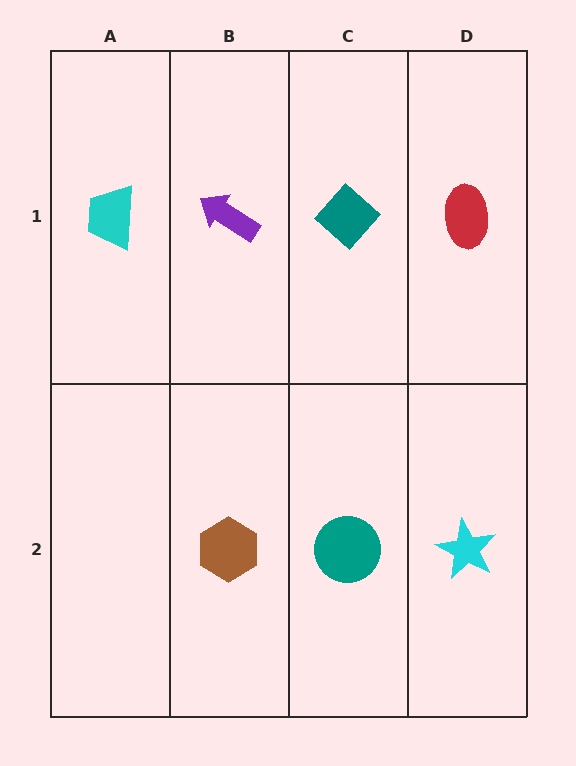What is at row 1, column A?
A cyan trapezoid.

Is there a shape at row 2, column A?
No, that cell is empty.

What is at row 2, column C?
A teal circle.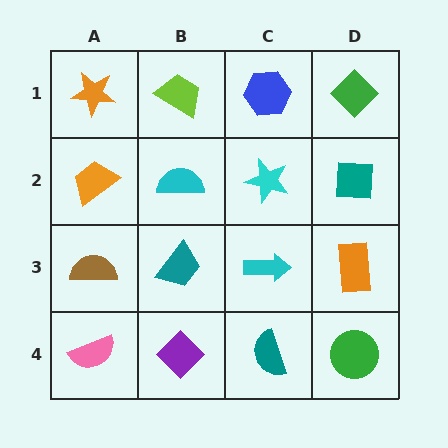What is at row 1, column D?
A green diamond.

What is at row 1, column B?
A lime trapezoid.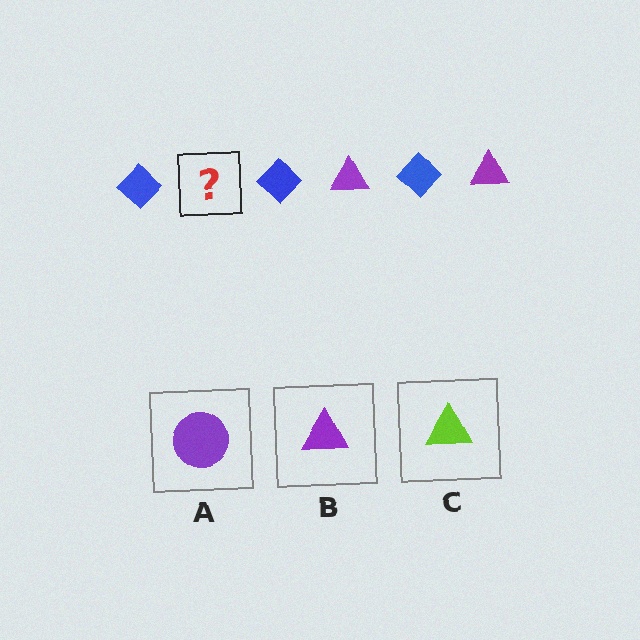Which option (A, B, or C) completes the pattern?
B.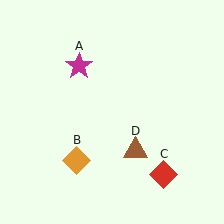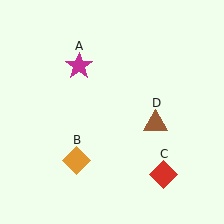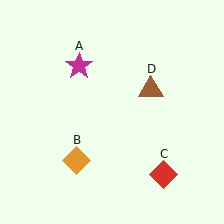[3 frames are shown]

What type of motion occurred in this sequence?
The brown triangle (object D) rotated counterclockwise around the center of the scene.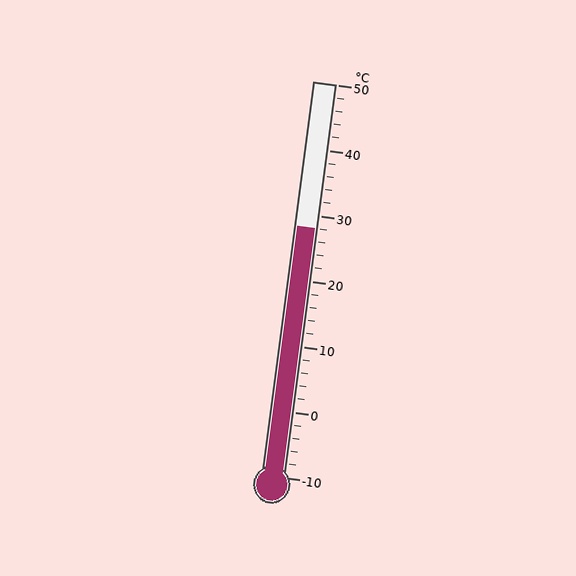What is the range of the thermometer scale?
The thermometer scale ranges from -10°C to 50°C.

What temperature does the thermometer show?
The thermometer shows approximately 28°C.